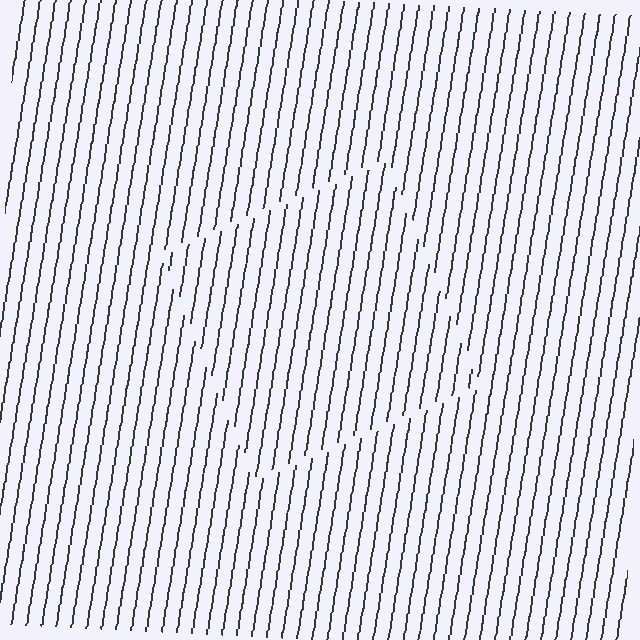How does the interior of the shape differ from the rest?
The interior of the shape contains the same grating, shifted by half a period — the contour is defined by the phase discontinuity where line-ends from the inner and outer gratings abut.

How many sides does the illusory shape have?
4 sides — the line-ends trace a square.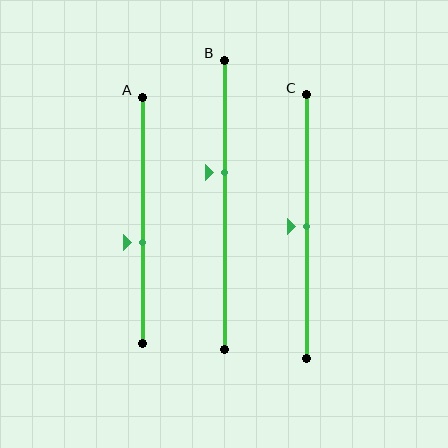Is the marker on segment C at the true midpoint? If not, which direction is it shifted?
Yes, the marker on segment C is at the true midpoint.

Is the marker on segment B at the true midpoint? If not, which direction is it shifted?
No, the marker on segment B is shifted upward by about 11% of the segment length.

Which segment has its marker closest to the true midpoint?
Segment C has its marker closest to the true midpoint.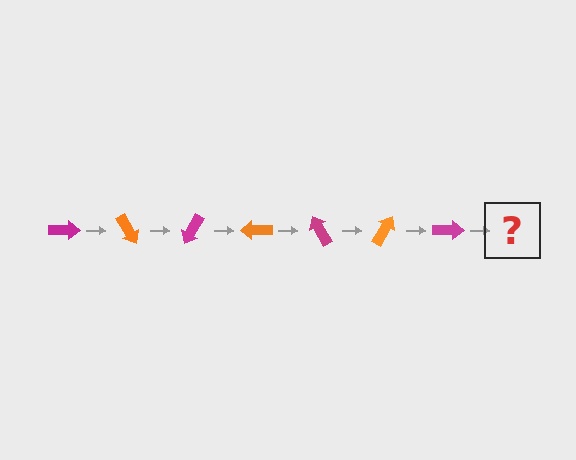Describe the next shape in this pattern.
It should be an orange arrow, rotated 420 degrees from the start.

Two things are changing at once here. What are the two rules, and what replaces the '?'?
The two rules are that it rotates 60 degrees each step and the color cycles through magenta and orange. The '?' should be an orange arrow, rotated 420 degrees from the start.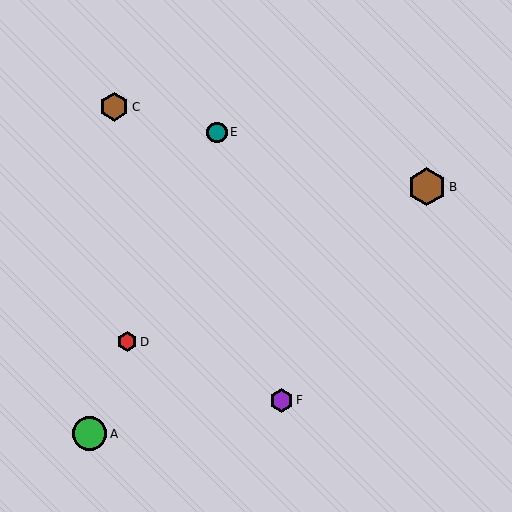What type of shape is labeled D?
Shape D is a red hexagon.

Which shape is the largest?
The brown hexagon (labeled B) is the largest.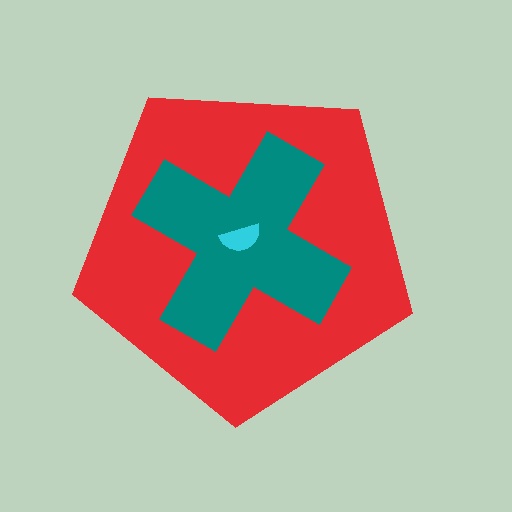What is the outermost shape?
The red pentagon.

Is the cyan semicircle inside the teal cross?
Yes.